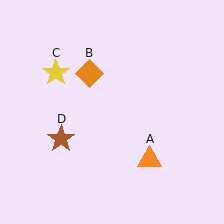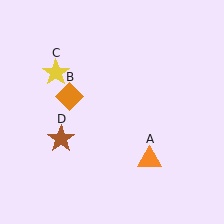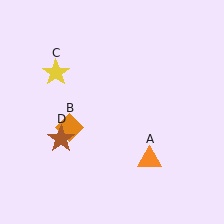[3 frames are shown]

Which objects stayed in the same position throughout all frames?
Orange triangle (object A) and yellow star (object C) and brown star (object D) remained stationary.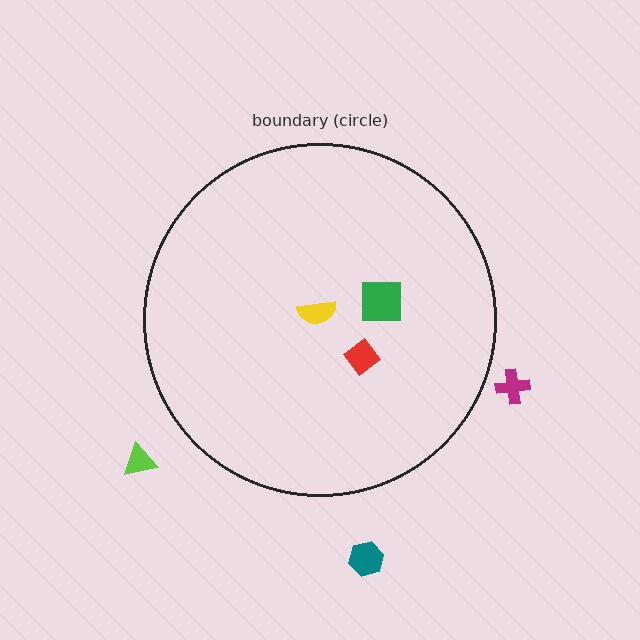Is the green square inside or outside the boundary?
Inside.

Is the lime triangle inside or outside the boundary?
Outside.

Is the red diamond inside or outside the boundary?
Inside.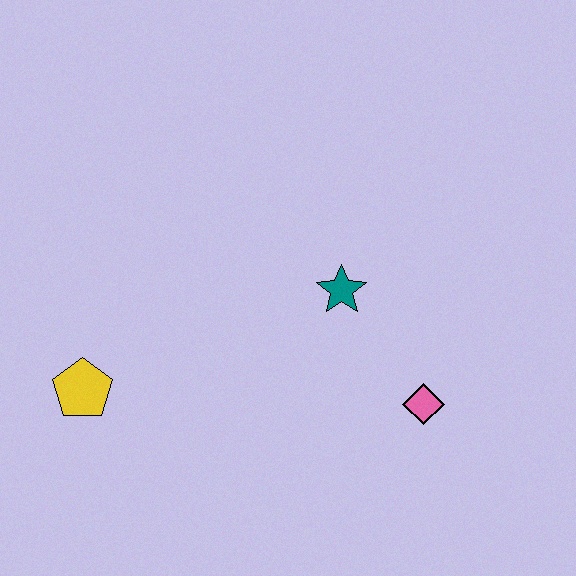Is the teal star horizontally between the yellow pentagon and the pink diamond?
Yes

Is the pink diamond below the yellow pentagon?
Yes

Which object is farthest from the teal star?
The yellow pentagon is farthest from the teal star.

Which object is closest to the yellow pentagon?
The teal star is closest to the yellow pentagon.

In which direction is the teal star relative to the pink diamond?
The teal star is above the pink diamond.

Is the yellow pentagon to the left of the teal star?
Yes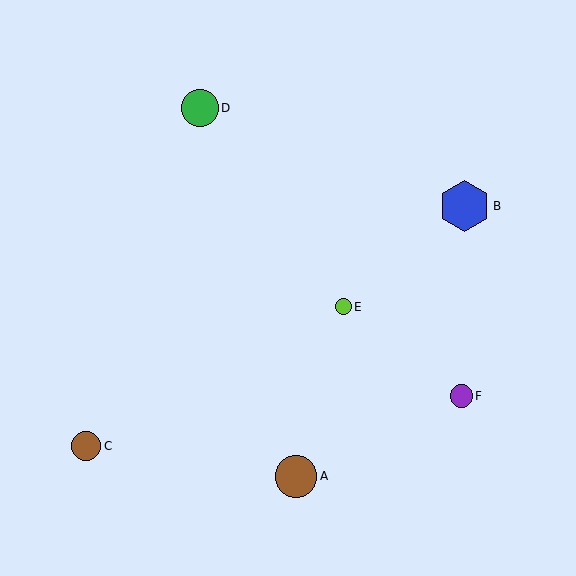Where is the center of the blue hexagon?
The center of the blue hexagon is at (464, 206).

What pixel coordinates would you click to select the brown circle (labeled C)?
Click at (86, 446) to select the brown circle C.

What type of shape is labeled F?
Shape F is a purple circle.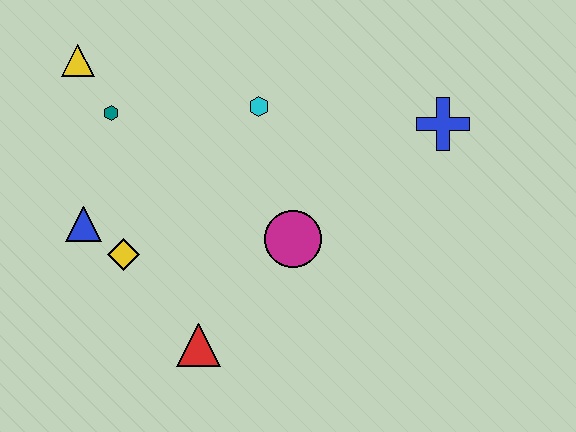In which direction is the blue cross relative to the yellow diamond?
The blue cross is to the right of the yellow diamond.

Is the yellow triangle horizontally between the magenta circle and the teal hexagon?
No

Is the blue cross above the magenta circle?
Yes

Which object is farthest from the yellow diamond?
The blue cross is farthest from the yellow diamond.